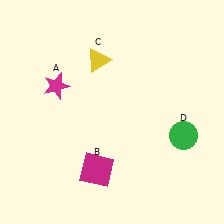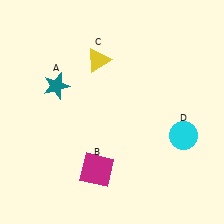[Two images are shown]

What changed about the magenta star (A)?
In Image 1, A is magenta. In Image 2, it changed to teal.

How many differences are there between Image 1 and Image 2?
There are 2 differences between the two images.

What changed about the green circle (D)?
In Image 1, D is green. In Image 2, it changed to cyan.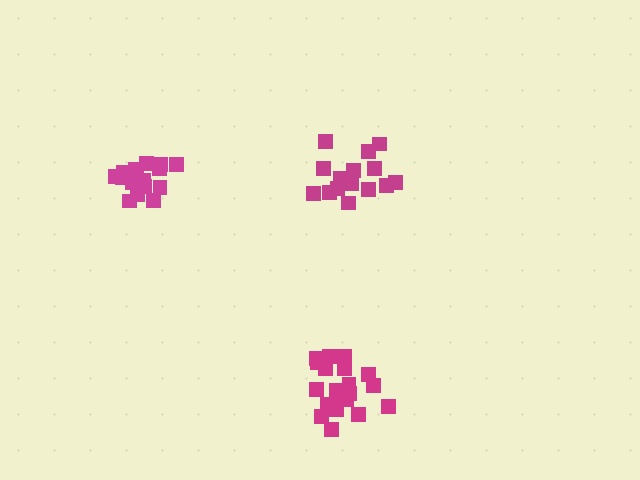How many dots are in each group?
Group 1: 15 dots, Group 2: 17 dots, Group 3: 20 dots (52 total).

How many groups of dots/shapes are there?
There are 3 groups.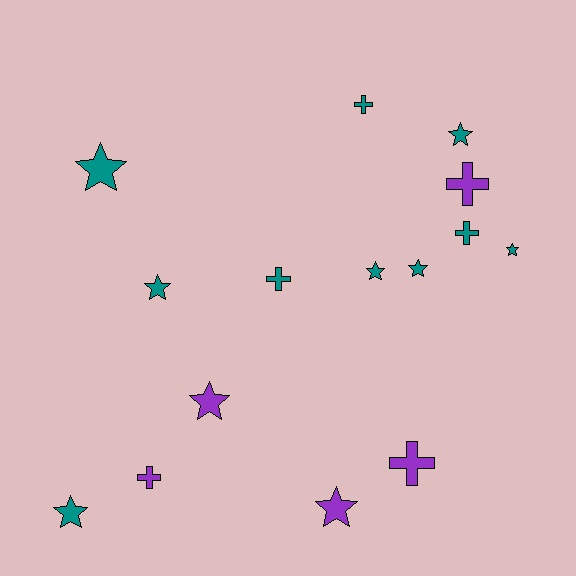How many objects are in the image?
There are 15 objects.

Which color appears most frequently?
Teal, with 10 objects.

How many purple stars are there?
There are 2 purple stars.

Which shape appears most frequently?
Star, with 9 objects.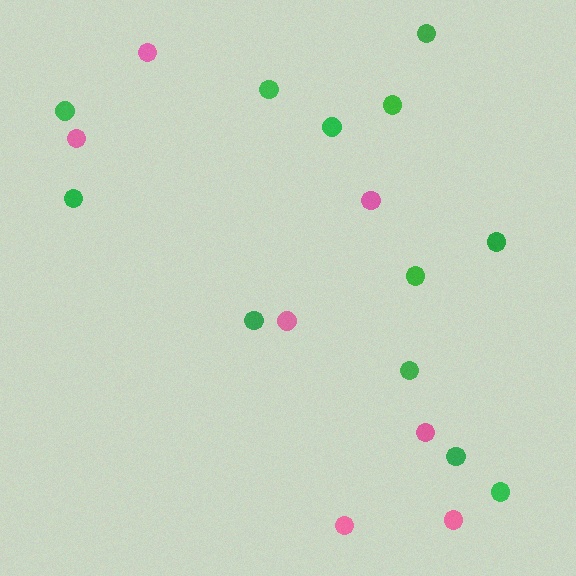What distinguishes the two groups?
There are 2 groups: one group of green circles (12) and one group of pink circles (7).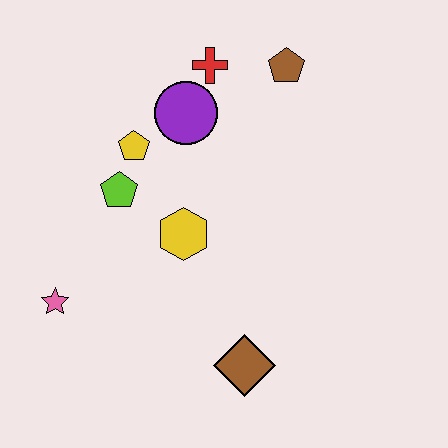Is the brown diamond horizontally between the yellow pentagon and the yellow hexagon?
No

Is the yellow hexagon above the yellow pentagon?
No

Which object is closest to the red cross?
The purple circle is closest to the red cross.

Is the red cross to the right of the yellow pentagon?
Yes